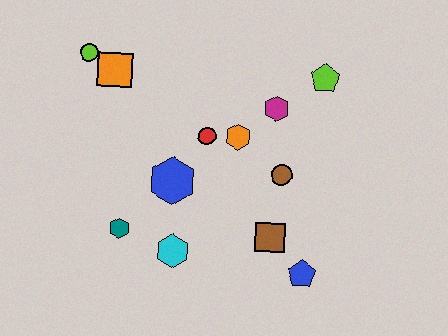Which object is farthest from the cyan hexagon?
The lime pentagon is farthest from the cyan hexagon.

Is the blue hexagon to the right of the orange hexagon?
No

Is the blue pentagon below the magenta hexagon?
Yes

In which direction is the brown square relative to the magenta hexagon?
The brown square is below the magenta hexagon.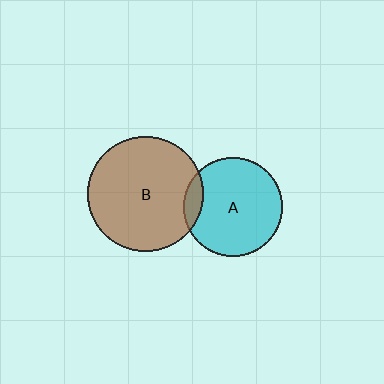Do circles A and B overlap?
Yes.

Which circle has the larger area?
Circle B (brown).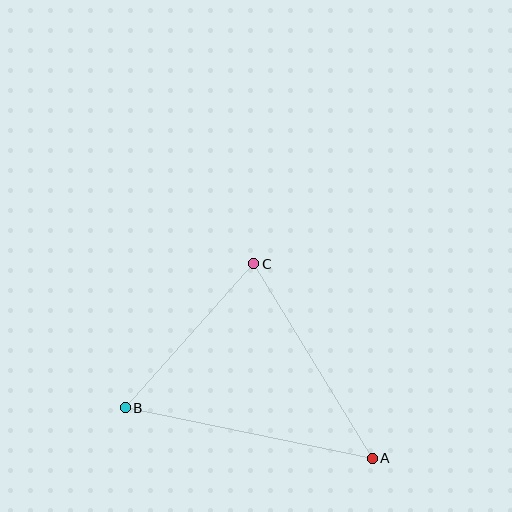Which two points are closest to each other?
Points B and C are closest to each other.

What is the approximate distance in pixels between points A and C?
The distance between A and C is approximately 228 pixels.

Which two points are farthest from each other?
Points A and B are farthest from each other.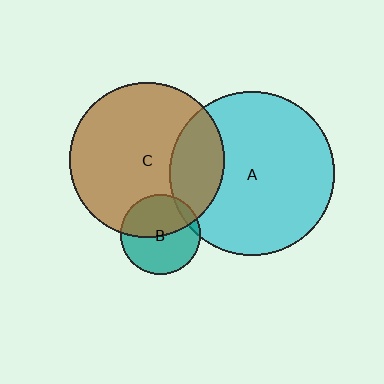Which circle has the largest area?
Circle A (cyan).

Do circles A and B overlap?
Yes.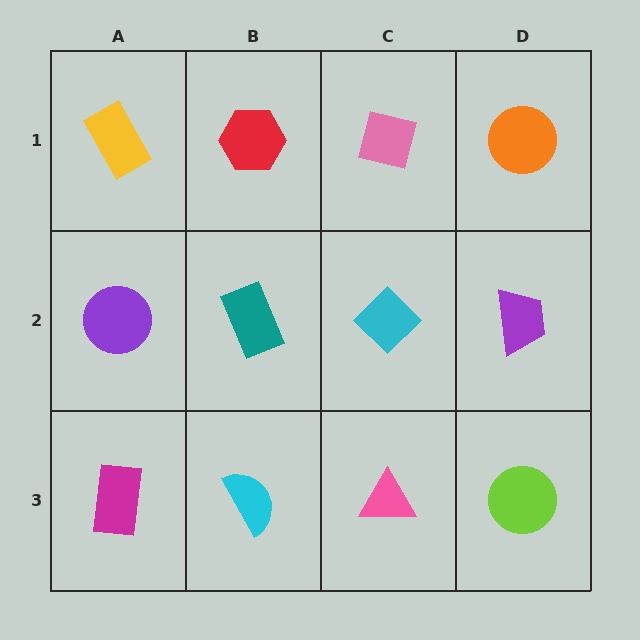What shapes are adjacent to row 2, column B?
A red hexagon (row 1, column B), a cyan semicircle (row 3, column B), a purple circle (row 2, column A), a cyan diamond (row 2, column C).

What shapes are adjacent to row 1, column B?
A teal rectangle (row 2, column B), a yellow rectangle (row 1, column A), a pink square (row 1, column C).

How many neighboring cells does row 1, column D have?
2.